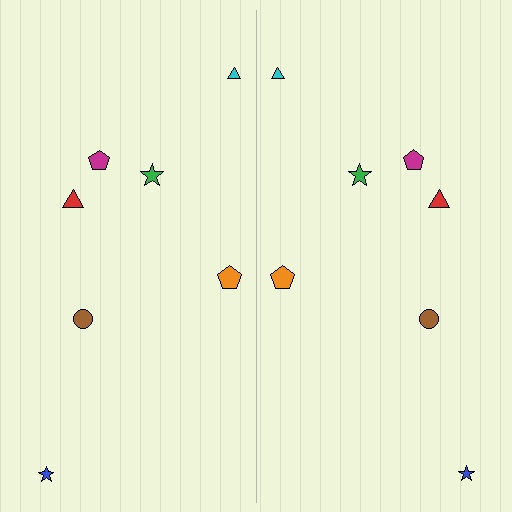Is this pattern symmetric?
Yes, this pattern has bilateral (reflection) symmetry.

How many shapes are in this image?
There are 14 shapes in this image.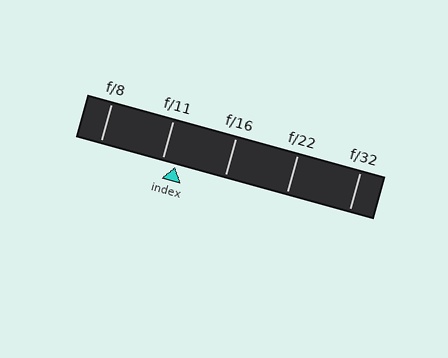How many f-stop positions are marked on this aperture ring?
There are 5 f-stop positions marked.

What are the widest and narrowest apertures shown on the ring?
The widest aperture shown is f/8 and the narrowest is f/32.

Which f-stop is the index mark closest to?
The index mark is closest to f/11.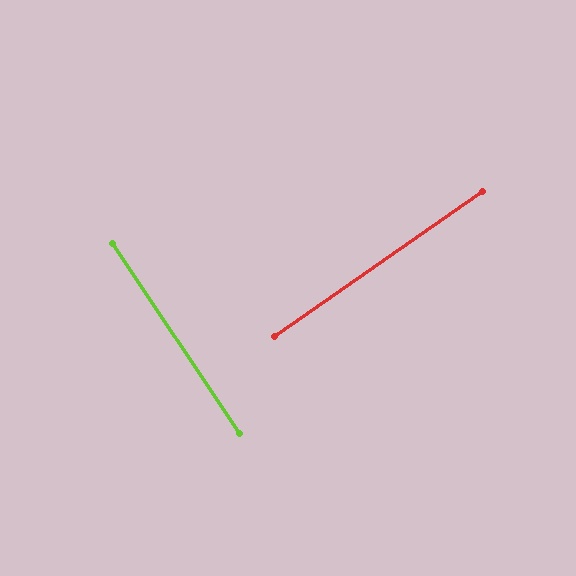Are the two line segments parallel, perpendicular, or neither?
Perpendicular — they meet at approximately 89°.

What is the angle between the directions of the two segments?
Approximately 89 degrees.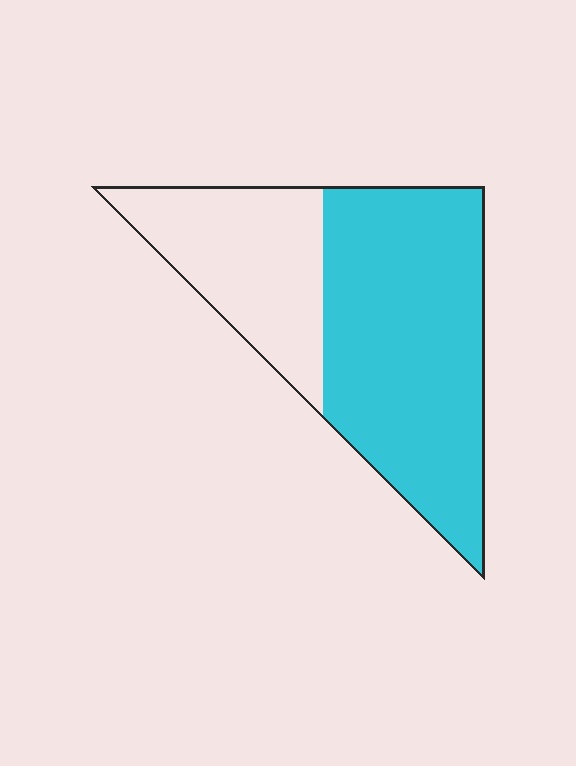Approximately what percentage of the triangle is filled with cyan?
Approximately 65%.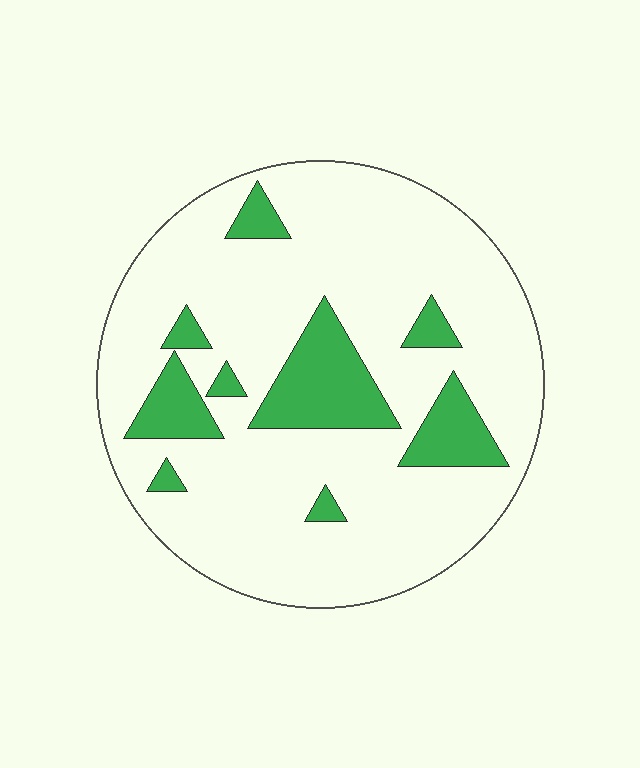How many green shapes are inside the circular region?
9.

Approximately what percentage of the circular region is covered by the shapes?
Approximately 20%.